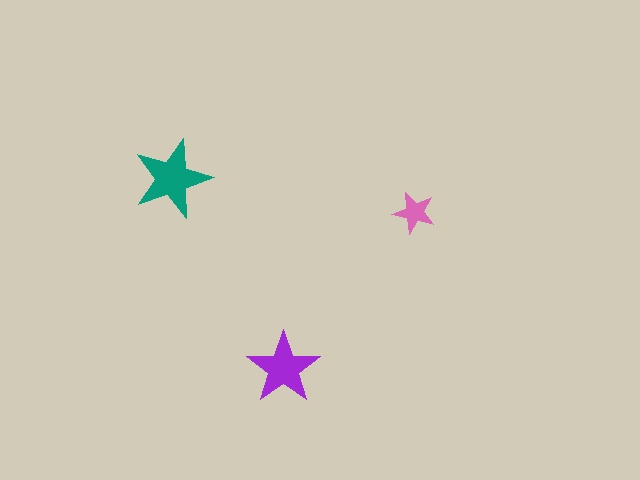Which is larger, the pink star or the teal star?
The teal one.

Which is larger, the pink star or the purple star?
The purple one.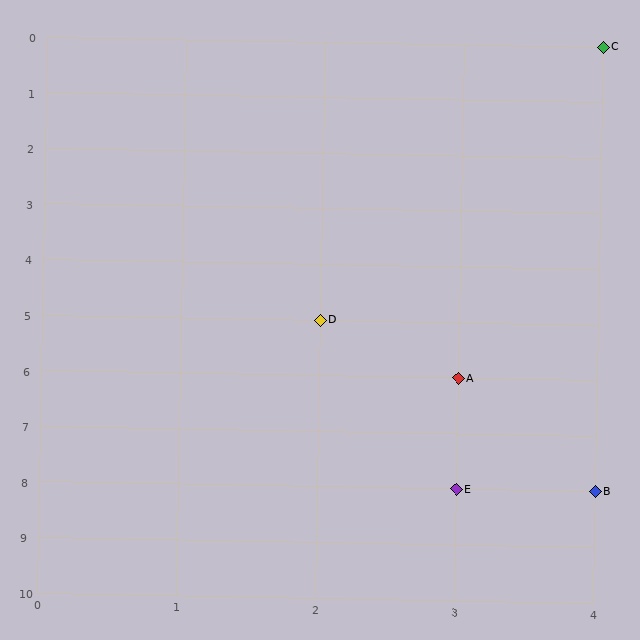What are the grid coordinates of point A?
Point A is at grid coordinates (3, 6).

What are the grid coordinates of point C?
Point C is at grid coordinates (4, 0).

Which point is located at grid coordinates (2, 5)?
Point D is at (2, 5).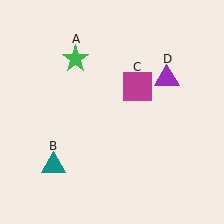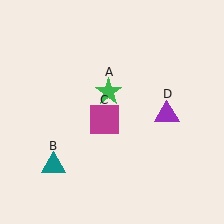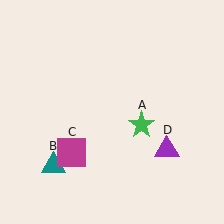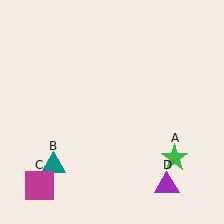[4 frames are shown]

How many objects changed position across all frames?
3 objects changed position: green star (object A), magenta square (object C), purple triangle (object D).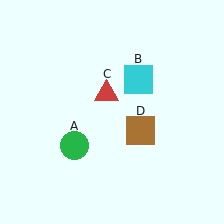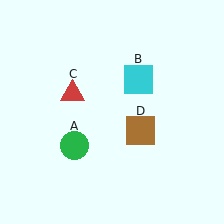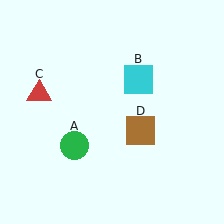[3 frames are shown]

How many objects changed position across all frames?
1 object changed position: red triangle (object C).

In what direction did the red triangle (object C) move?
The red triangle (object C) moved left.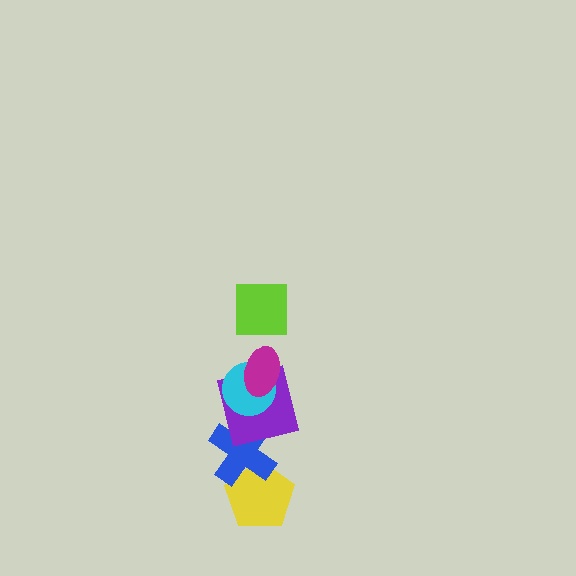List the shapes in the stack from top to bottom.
From top to bottom: the lime square, the magenta ellipse, the cyan circle, the purple square, the blue cross, the yellow pentagon.